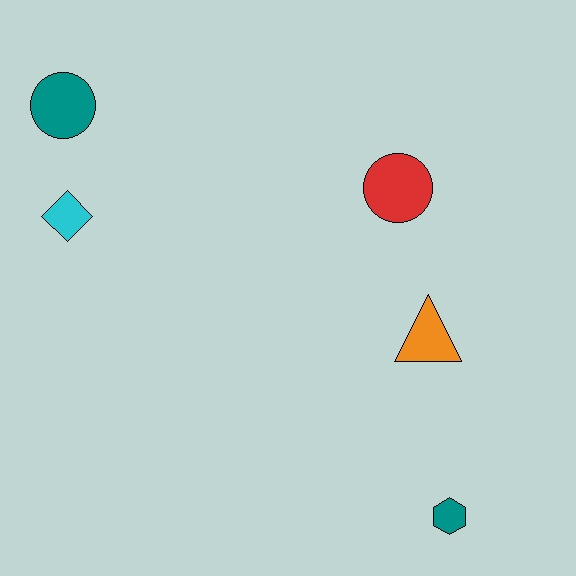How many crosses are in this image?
There are no crosses.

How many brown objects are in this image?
There are no brown objects.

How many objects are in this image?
There are 5 objects.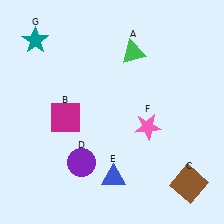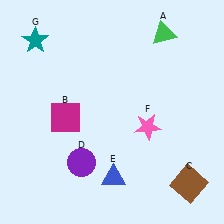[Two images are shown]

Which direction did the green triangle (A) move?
The green triangle (A) moved right.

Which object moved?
The green triangle (A) moved right.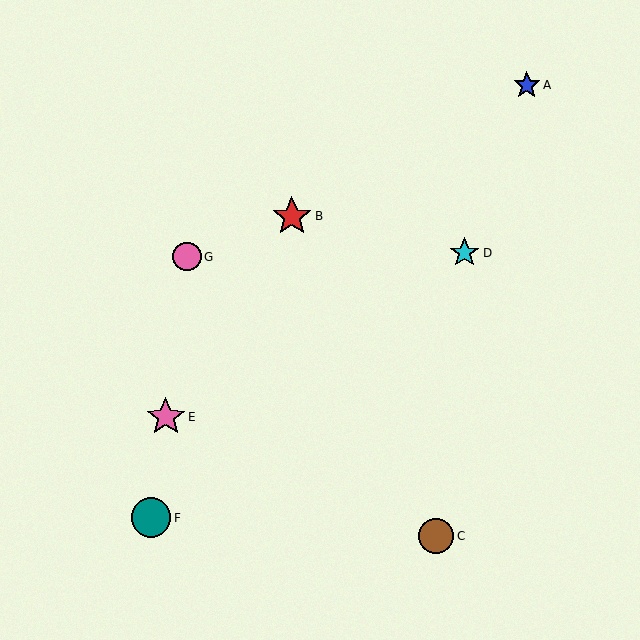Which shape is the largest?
The red star (labeled B) is the largest.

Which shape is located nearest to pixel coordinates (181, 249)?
The pink circle (labeled G) at (187, 257) is nearest to that location.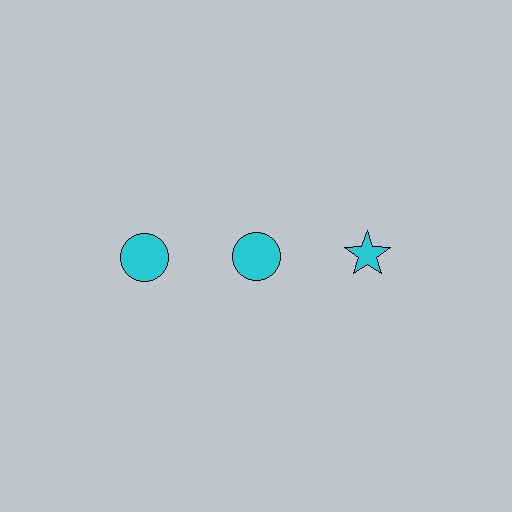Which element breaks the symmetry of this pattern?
The cyan star in the top row, center column breaks the symmetry. All other shapes are cyan circles.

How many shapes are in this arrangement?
There are 3 shapes arranged in a grid pattern.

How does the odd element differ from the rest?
It has a different shape: star instead of circle.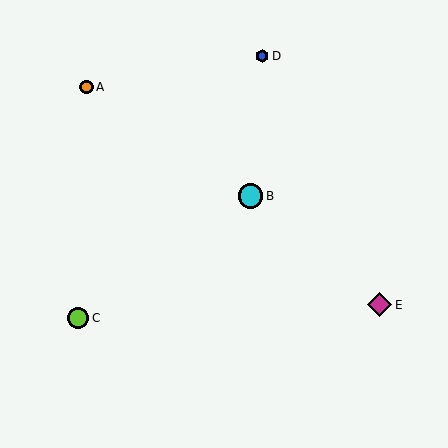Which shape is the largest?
The cyan circle (labeled B) is the largest.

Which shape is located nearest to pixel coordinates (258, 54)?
The blue hexagon (labeled D) at (262, 56) is nearest to that location.